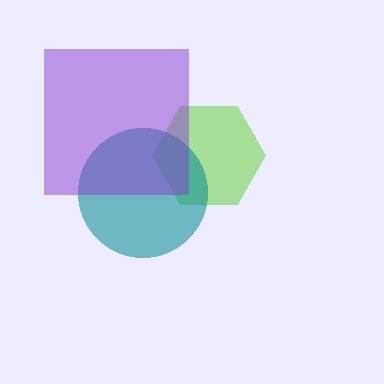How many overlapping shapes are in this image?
There are 3 overlapping shapes in the image.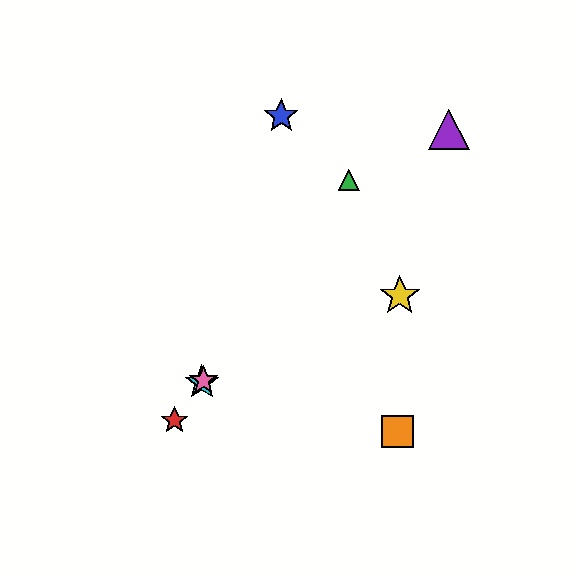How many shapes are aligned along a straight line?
4 shapes (the red star, the green triangle, the cyan star, the pink star) are aligned along a straight line.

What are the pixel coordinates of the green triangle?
The green triangle is at (349, 180).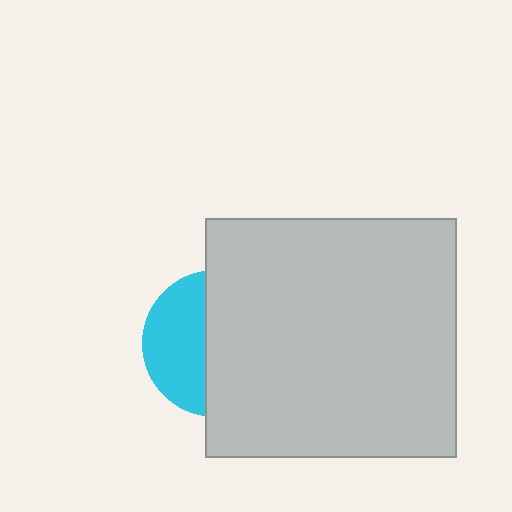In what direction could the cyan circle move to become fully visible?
The cyan circle could move left. That would shift it out from behind the light gray rectangle entirely.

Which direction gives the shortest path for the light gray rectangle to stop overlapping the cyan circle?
Moving right gives the shortest separation.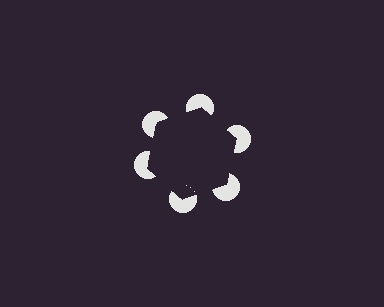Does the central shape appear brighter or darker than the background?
It typically appears slightly darker than the background, even though no actual brightness change is drawn.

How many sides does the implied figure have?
6 sides.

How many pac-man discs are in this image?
There are 6 — one at each vertex of the illusory hexagon.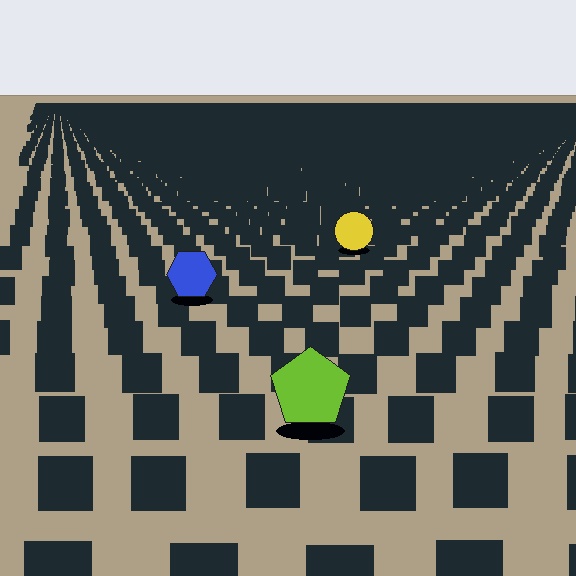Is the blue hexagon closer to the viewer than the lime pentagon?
No. The lime pentagon is closer — you can tell from the texture gradient: the ground texture is coarser near it.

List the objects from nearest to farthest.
From nearest to farthest: the lime pentagon, the blue hexagon, the yellow circle.